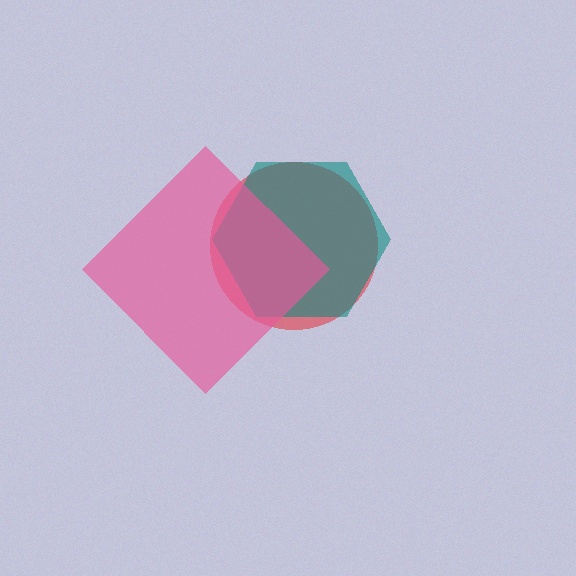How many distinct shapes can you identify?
There are 3 distinct shapes: a red circle, a teal hexagon, a pink diamond.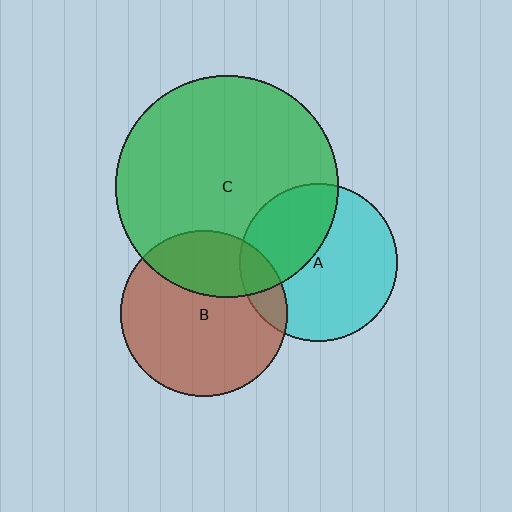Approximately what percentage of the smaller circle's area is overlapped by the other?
Approximately 15%.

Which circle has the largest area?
Circle C (green).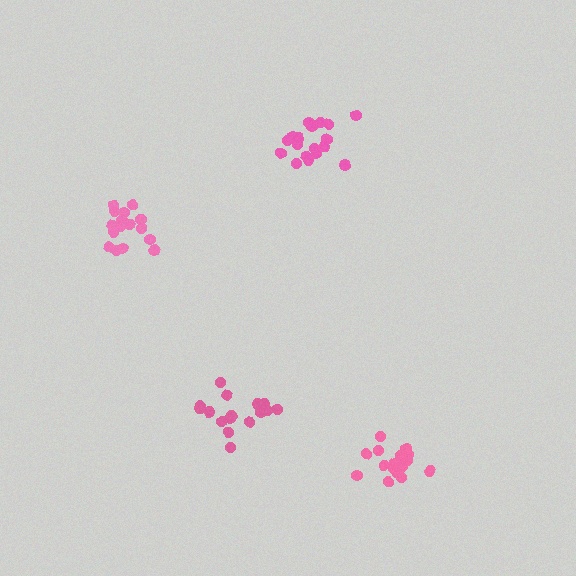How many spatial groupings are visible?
There are 4 spatial groupings.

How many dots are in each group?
Group 1: 18 dots, Group 2: 18 dots, Group 3: 17 dots, Group 4: 17 dots (70 total).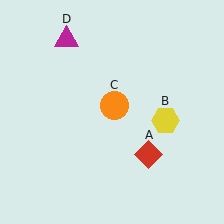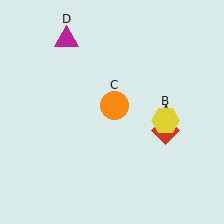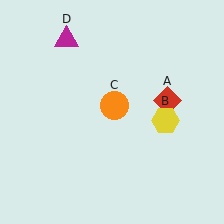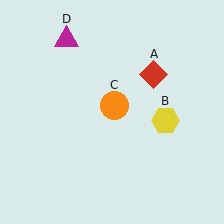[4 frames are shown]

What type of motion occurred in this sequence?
The red diamond (object A) rotated counterclockwise around the center of the scene.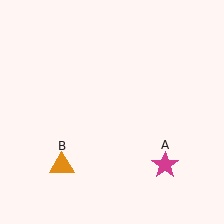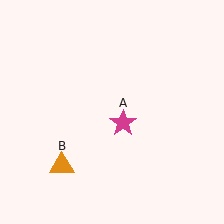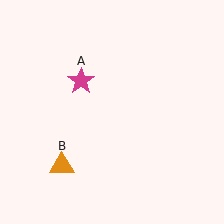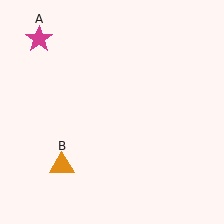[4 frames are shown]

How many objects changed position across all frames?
1 object changed position: magenta star (object A).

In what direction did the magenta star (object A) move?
The magenta star (object A) moved up and to the left.